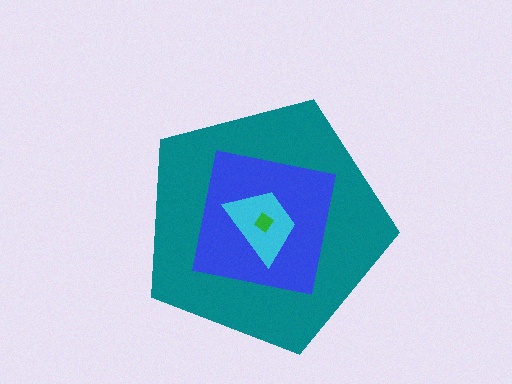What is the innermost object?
The green diamond.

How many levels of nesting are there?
4.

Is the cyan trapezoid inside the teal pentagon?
Yes.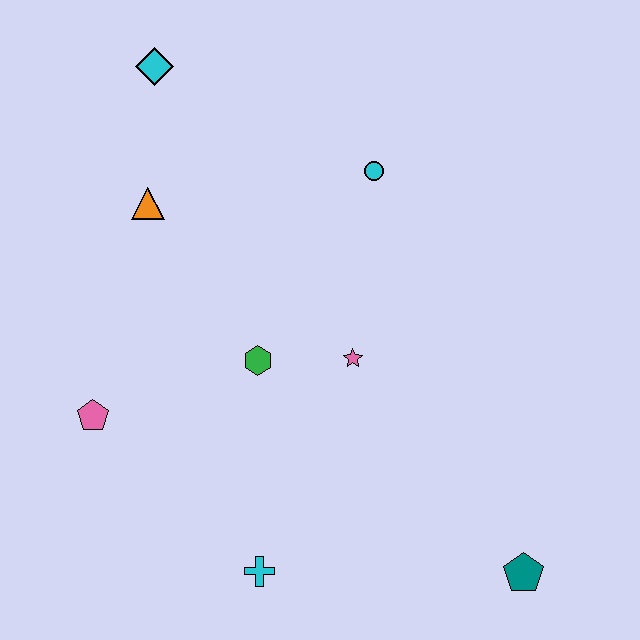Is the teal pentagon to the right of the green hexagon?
Yes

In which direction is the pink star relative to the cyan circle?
The pink star is below the cyan circle.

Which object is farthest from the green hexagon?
The teal pentagon is farthest from the green hexagon.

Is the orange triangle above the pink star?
Yes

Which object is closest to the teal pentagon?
The cyan cross is closest to the teal pentagon.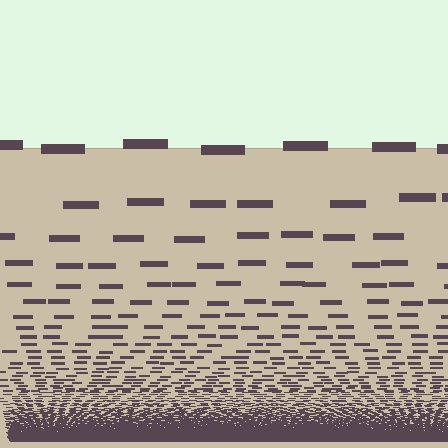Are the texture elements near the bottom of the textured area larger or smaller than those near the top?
Smaller. The gradient is inverted — elements near the bottom are smaller and denser.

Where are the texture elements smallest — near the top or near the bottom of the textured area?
Near the bottom.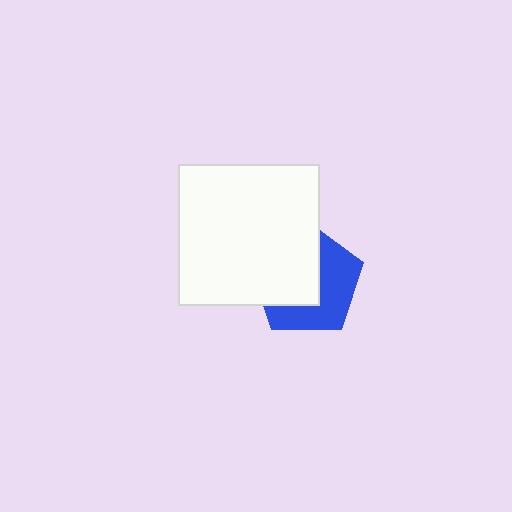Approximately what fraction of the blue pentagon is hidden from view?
Roughly 51% of the blue pentagon is hidden behind the white square.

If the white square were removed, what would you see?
You would see the complete blue pentagon.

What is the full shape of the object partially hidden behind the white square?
The partially hidden object is a blue pentagon.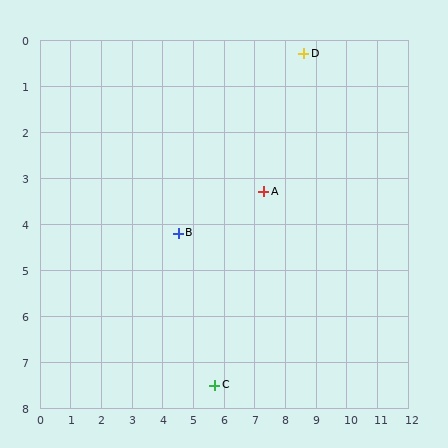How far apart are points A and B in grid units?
Points A and B are about 2.9 grid units apart.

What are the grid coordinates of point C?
Point C is at approximately (5.7, 7.5).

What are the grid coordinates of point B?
Point B is at approximately (4.5, 4.2).